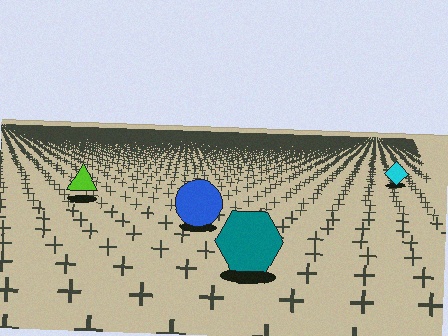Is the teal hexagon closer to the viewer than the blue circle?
Yes. The teal hexagon is closer — you can tell from the texture gradient: the ground texture is coarser near it.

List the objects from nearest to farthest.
From nearest to farthest: the teal hexagon, the blue circle, the lime triangle, the cyan diamond.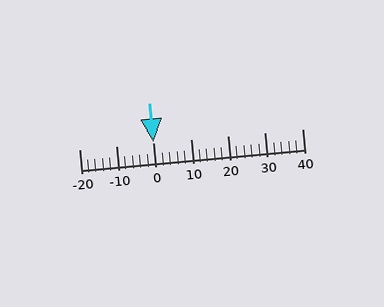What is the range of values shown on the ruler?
The ruler shows values from -20 to 40.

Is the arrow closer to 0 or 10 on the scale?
The arrow is closer to 0.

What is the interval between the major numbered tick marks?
The major tick marks are spaced 10 units apart.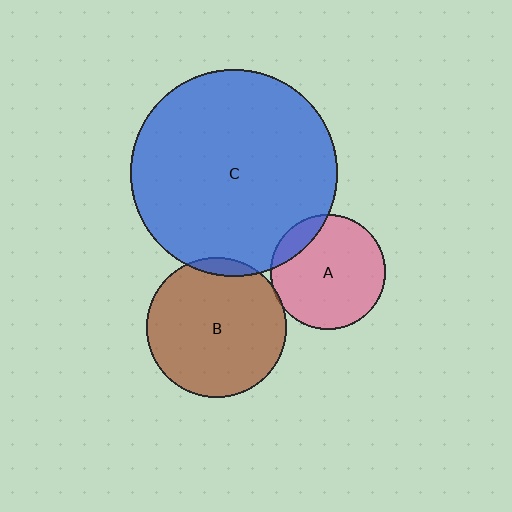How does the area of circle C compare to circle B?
Approximately 2.2 times.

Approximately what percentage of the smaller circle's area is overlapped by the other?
Approximately 5%.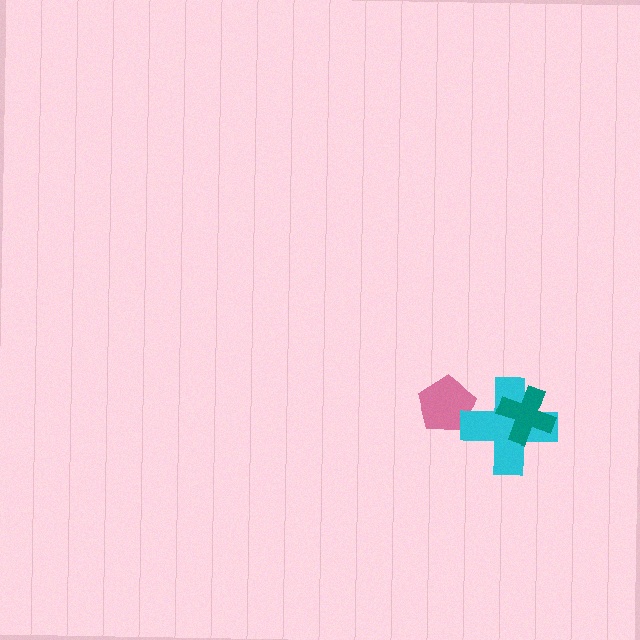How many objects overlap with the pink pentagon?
1 object overlaps with the pink pentagon.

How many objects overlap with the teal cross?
1 object overlaps with the teal cross.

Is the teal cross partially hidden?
No, no other shape covers it.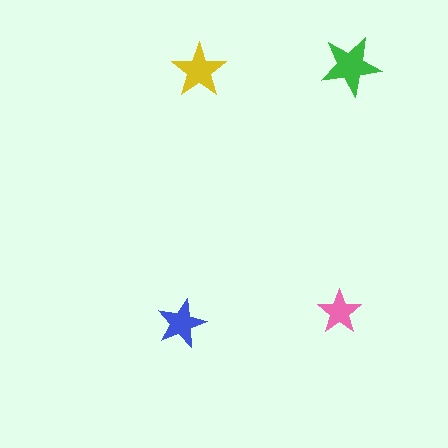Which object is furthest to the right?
The green star is rightmost.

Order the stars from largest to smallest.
the green one, the yellow one, the blue one, the pink one.